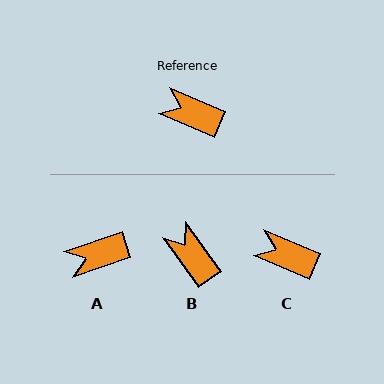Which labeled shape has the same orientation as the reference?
C.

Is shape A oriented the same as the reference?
No, it is off by about 42 degrees.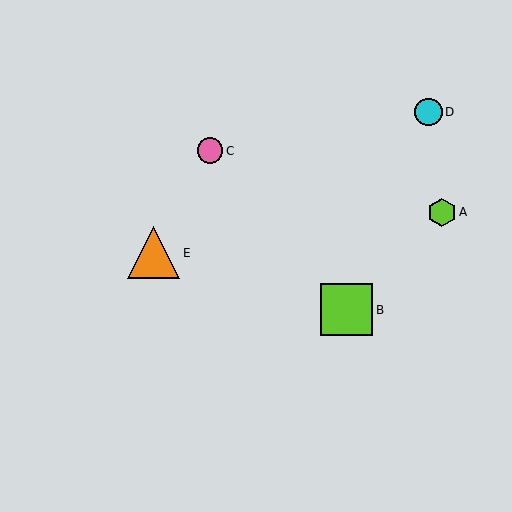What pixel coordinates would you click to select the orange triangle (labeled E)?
Click at (154, 253) to select the orange triangle E.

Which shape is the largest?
The lime square (labeled B) is the largest.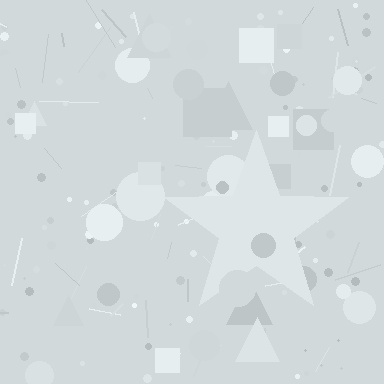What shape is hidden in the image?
A star is hidden in the image.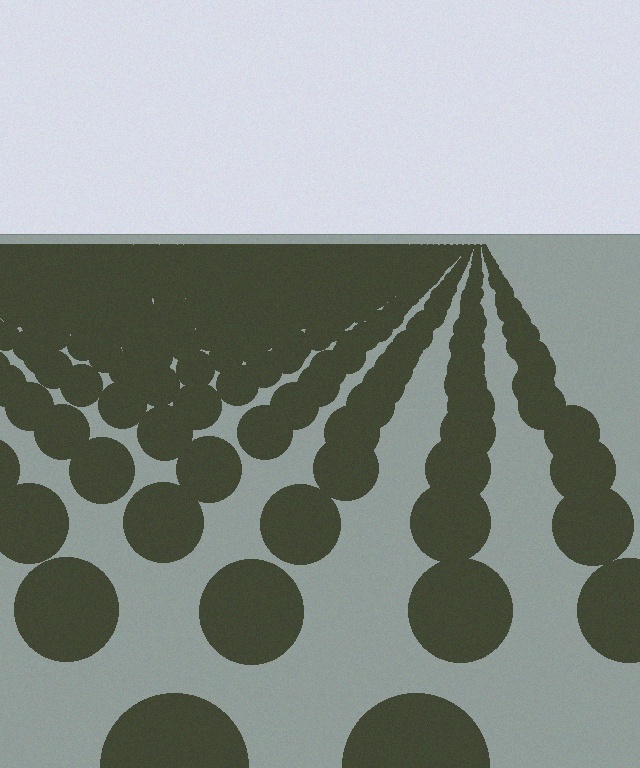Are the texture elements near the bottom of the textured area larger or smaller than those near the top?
Larger. Near the bottom, elements are closer to the viewer and appear at a bigger on-screen size.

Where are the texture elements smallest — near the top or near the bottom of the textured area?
Near the top.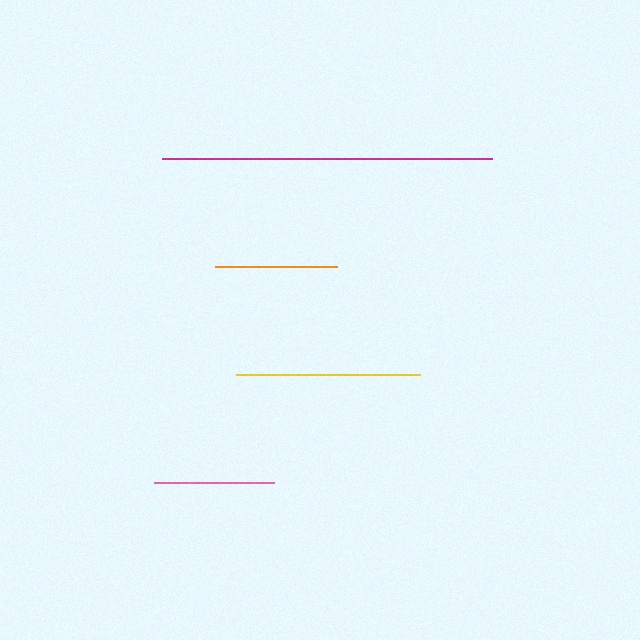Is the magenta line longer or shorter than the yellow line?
The magenta line is longer than the yellow line.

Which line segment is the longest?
The magenta line is the longest at approximately 330 pixels.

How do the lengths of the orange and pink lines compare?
The orange and pink lines are approximately the same length.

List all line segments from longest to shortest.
From longest to shortest: magenta, yellow, orange, pink.